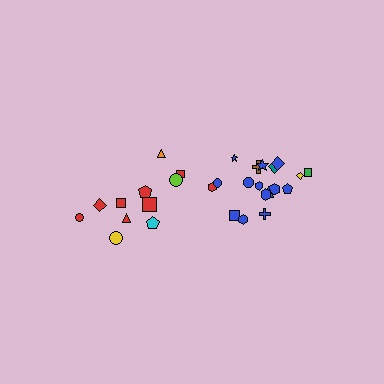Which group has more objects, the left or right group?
The right group.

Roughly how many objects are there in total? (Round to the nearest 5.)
Roughly 30 objects in total.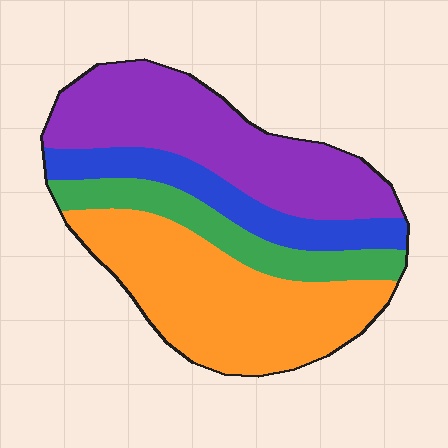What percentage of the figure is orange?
Orange takes up between a third and a half of the figure.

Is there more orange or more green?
Orange.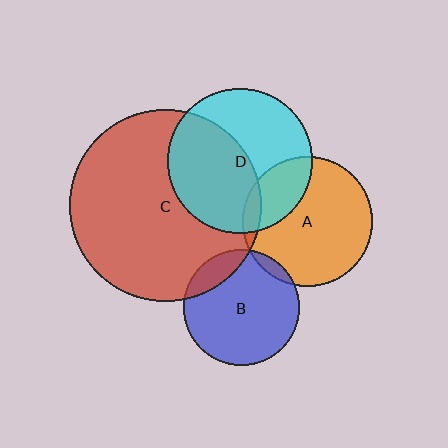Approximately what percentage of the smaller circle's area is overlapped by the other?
Approximately 50%.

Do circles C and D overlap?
Yes.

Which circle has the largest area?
Circle C (red).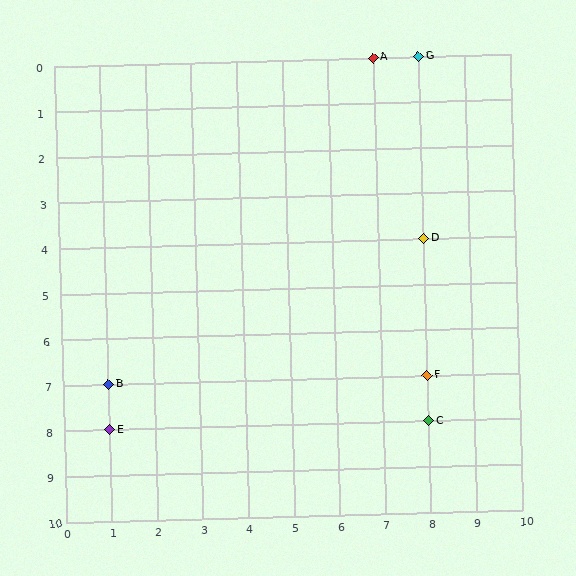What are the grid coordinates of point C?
Point C is at grid coordinates (8, 8).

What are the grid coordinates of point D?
Point D is at grid coordinates (8, 4).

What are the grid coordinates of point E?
Point E is at grid coordinates (1, 8).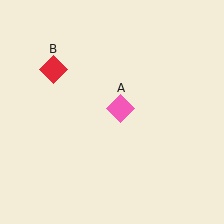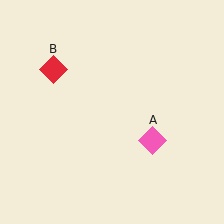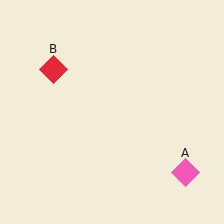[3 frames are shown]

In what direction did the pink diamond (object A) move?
The pink diamond (object A) moved down and to the right.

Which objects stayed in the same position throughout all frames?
Red diamond (object B) remained stationary.